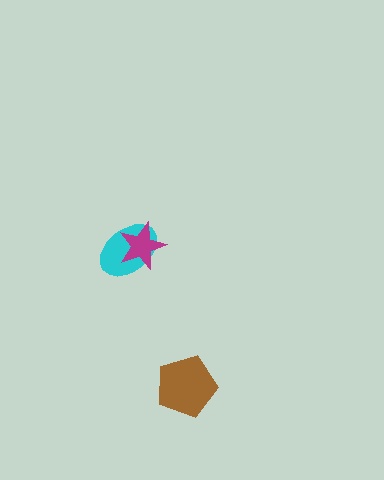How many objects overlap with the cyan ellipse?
1 object overlaps with the cyan ellipse.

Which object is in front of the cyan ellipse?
The magenta star is in front of the cyan ellipse.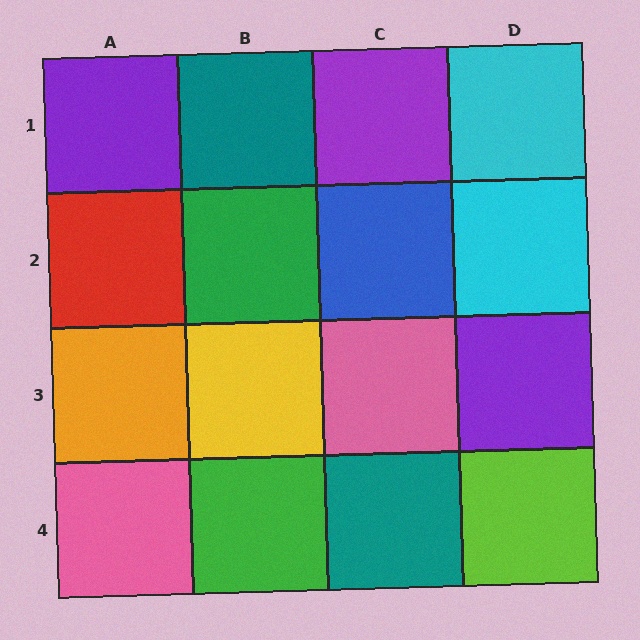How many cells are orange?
1 cell is orange.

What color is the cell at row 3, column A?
Orange.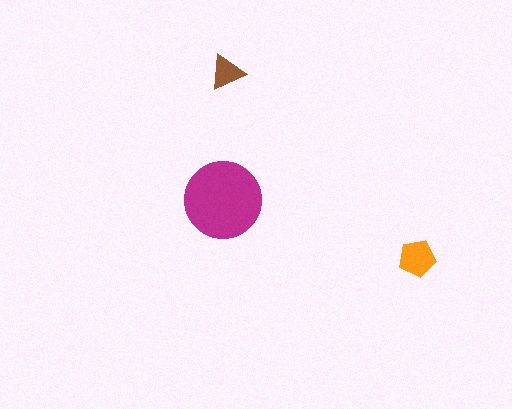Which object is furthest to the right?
The orange pentagon is rightmost.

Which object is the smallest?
The brown triangle.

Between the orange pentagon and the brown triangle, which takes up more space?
The orange pentagon.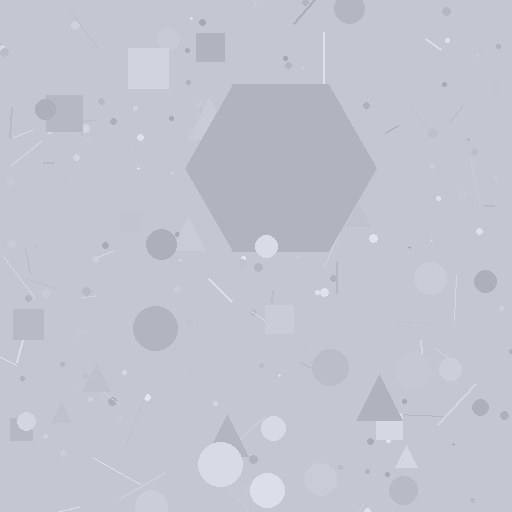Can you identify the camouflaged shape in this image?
The camouflaged shape is a hexagon.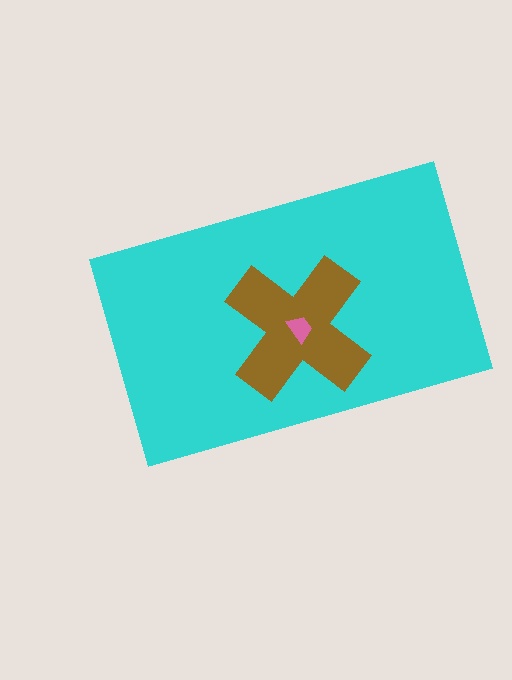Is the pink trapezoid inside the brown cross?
Yes.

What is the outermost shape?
The cyan rectangle.